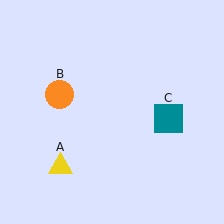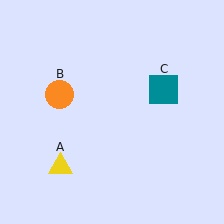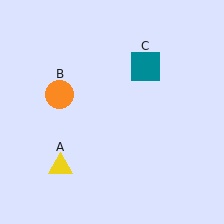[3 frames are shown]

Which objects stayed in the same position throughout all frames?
Yellow triangle (object A) and orange circle (object B) remained stationary.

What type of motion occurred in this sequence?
The teal square (object C) rotated counterclockwise around the center of the scene.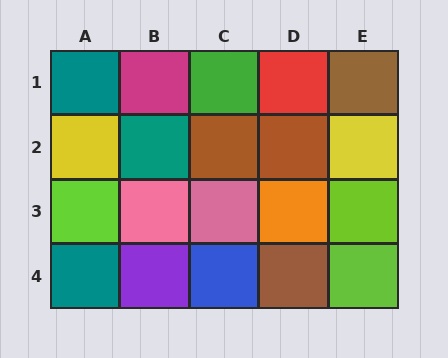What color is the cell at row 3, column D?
Orange.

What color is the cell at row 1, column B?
Magenta.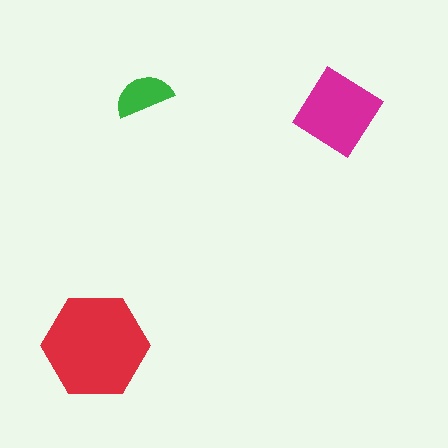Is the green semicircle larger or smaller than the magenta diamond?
Smaller.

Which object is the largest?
The red hexagon.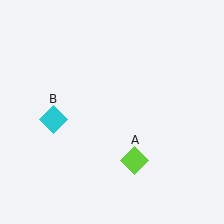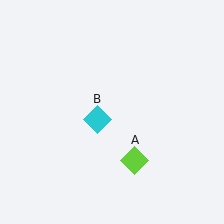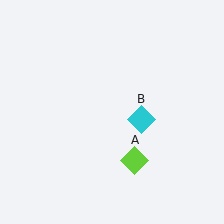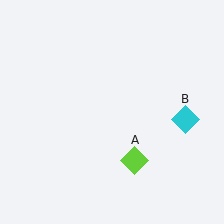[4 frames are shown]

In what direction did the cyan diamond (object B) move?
The cyan diamond (object B) moved right.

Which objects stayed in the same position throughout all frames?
Lime diamond (object A) remained stationary.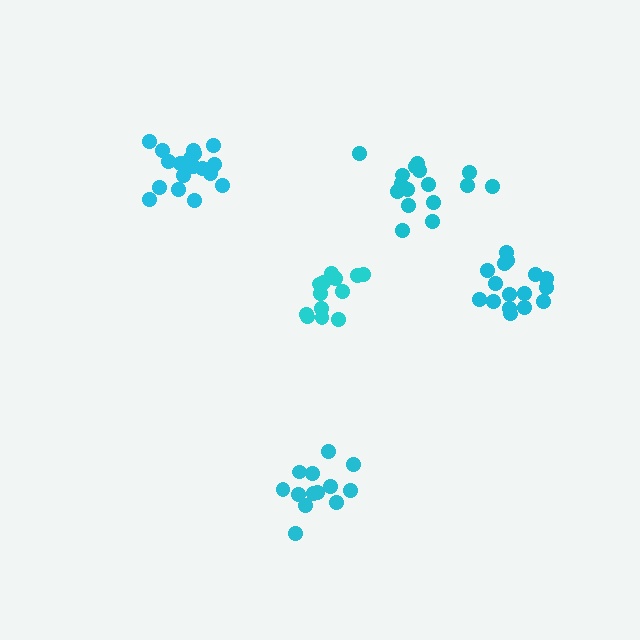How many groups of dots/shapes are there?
There are 5 groups.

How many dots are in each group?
Group 1: 13 dots, Group 2: 13 dots, Group 3: 16 dots, Group 4: 18 dots, Group 5: 16 dots (76 total).